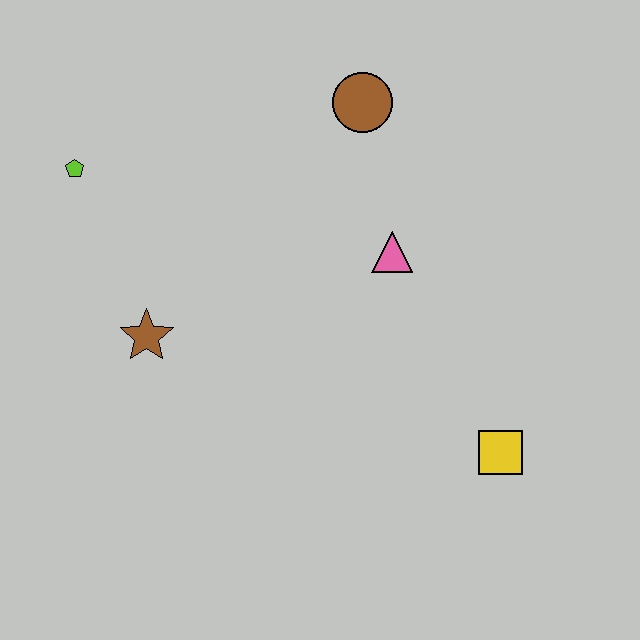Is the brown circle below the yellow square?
No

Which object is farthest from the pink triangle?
The lime pentagon is farthest from the pink triangle.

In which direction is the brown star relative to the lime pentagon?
The brown star is below the lime pentagon.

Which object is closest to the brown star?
The lime pentagon is closest to the brown star.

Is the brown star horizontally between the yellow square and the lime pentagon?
Yes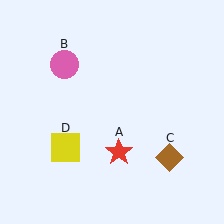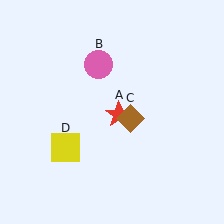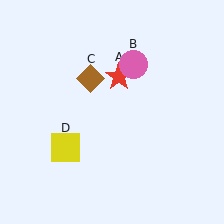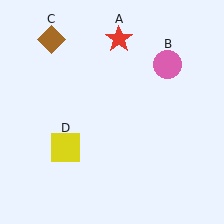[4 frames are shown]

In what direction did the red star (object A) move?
The red star (object A) moved up.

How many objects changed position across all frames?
3 objects changed position: red star (object A), pink circle (object B), brown diamond (object C).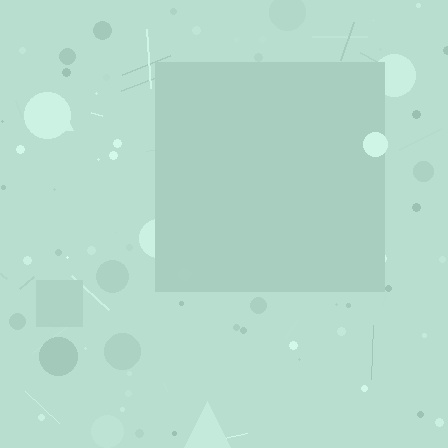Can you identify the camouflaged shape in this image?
The camouflaged shape is a square.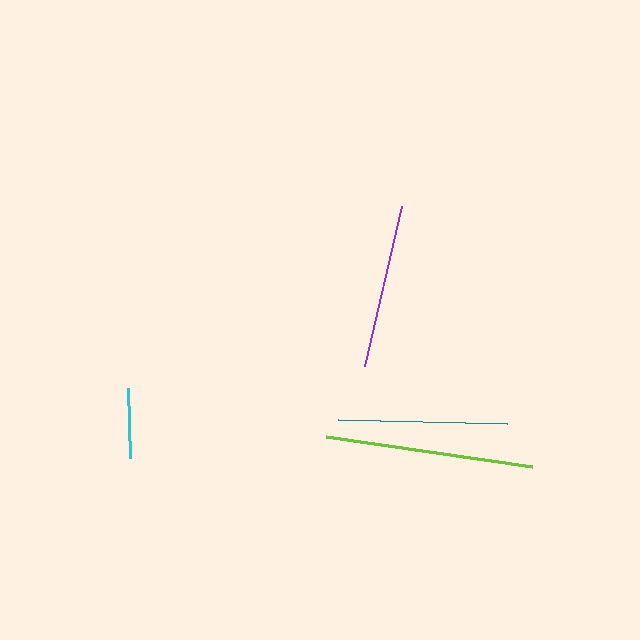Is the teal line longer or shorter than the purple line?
The teal line is longer than the purple line.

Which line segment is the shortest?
The cyan line is the shortest at approximately 70 pixels.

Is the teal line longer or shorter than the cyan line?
The teal line is longer than the cyan line.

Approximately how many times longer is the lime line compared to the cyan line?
The lime line is approximately 3.0 times the length of the cyan line.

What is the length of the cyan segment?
The cyan segment is approximately 70 pixels long.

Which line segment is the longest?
The lime line is the longest at approximately 209 pixels.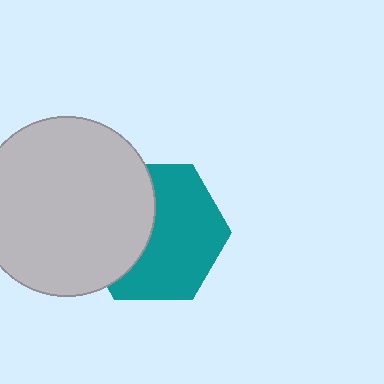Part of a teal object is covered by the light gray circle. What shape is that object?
It is a hexagon.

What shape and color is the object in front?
The object in front is a light gray circle.